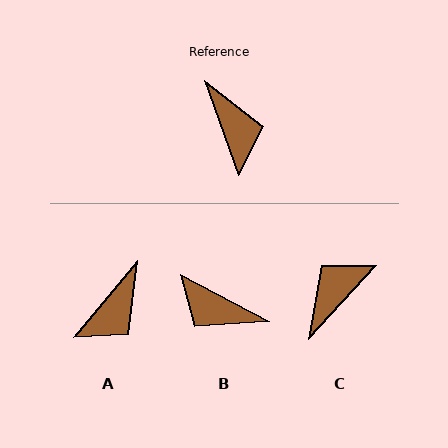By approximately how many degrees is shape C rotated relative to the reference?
Approximately 117 degrees counter-clockwise.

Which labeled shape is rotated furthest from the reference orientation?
B, about 138 degrees away.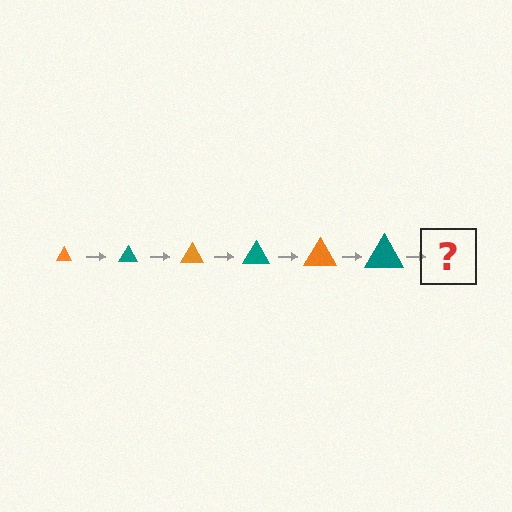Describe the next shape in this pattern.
It should be an orange triangle, larger than the previous one.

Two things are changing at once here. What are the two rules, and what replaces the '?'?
The two rules are that the triangle grows larger each step and the color cycles through orange and teal. The '?' should be an orange triangle, larger than the previous one.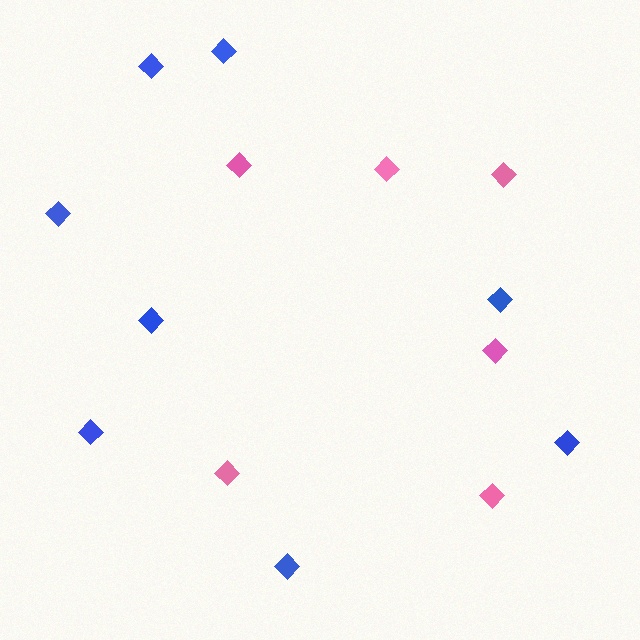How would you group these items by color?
There are 2 groups: one group of pink diamonds (6) and one group of blue diamonds (8).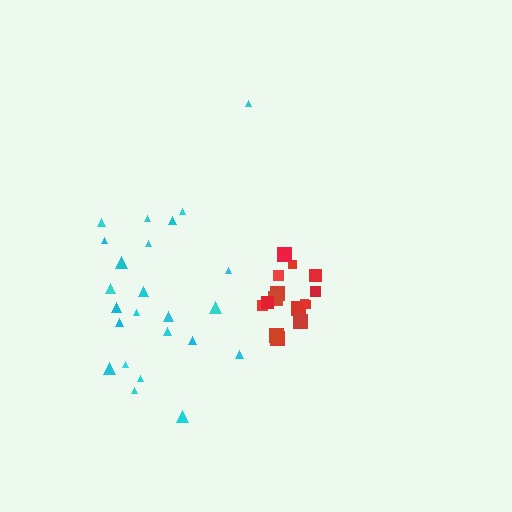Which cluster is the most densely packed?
Red.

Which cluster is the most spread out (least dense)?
Cyan.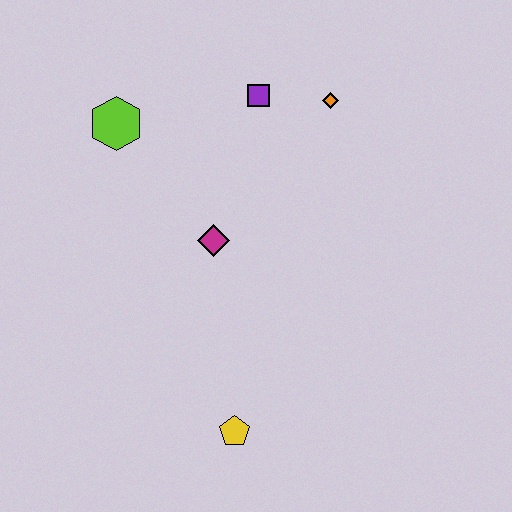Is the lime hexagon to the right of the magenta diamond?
No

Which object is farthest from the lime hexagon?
The yellow pentagon is farthest from the lime hexagon.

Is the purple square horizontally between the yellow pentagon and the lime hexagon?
No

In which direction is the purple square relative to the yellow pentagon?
The purple square is above the yellow pentagon.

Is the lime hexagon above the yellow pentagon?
Yes